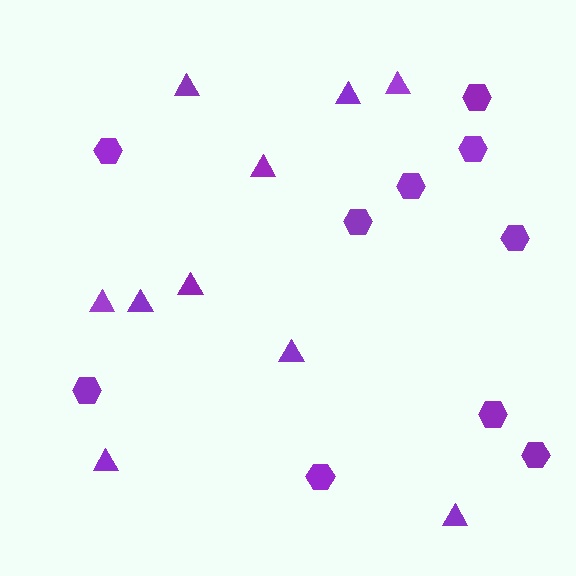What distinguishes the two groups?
There are 2 groups: one group of hexagons (10) and one group of triangles (10).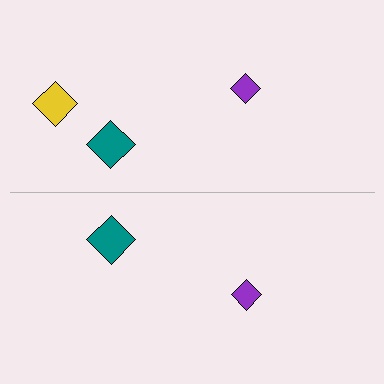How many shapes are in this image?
There are 5 shapes in this image.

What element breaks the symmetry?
A yellow diamond is missing from the bottom side.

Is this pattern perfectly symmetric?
No, the pattern is not perfectly symmetric. A yellow diamond is missing from the bottom side.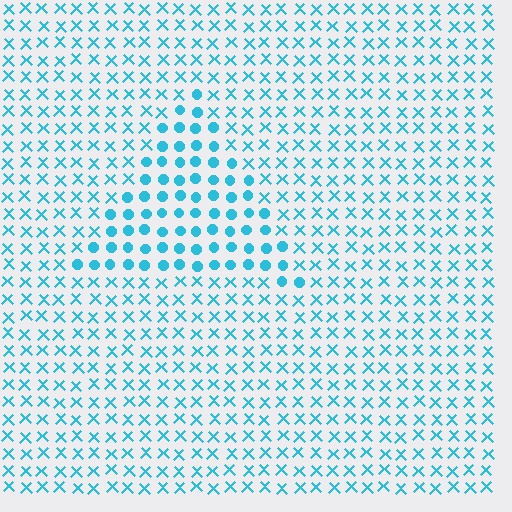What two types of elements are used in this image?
The image uses circles inside the triangle region and X marks outside it.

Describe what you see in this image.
The image is filled with small cyan elements arranged in a uniform grid. A triangle-shaped region contains circles, while the surrounding area contains X marks. The boundary is defined purely by the change in element shape.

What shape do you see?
I see a triangle.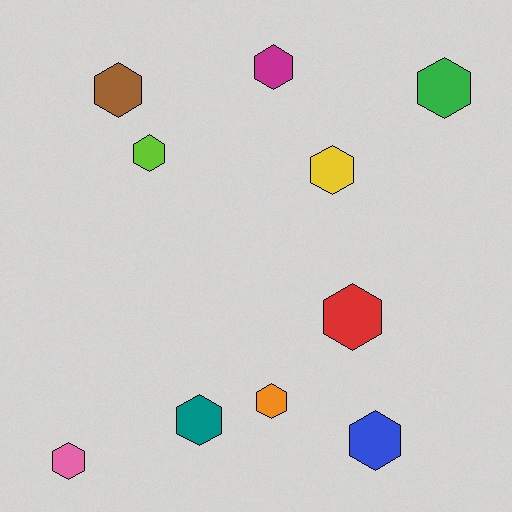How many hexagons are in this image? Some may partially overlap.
There are 10 hexagons.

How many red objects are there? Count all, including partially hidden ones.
There is 1 red object.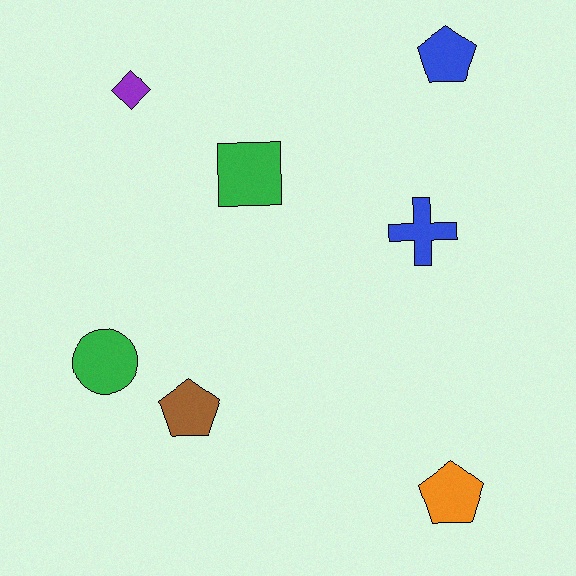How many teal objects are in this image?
There are no teal objects.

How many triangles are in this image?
There are no triangles.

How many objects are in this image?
There are 7 objects.